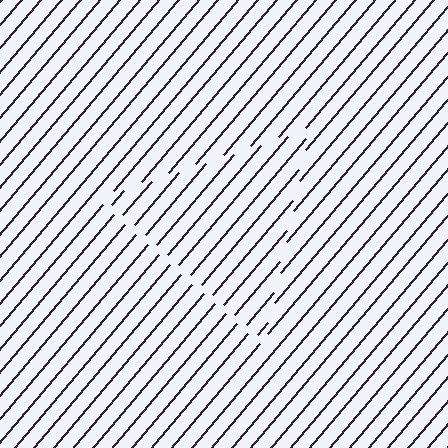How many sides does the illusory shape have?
3 sides — the line-ends trace a triangle.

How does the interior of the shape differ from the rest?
The interior of the shape contains the same grating, shifted by half a period — the contour is defined by the phase discontinuity where line-ends from the inner and outer gratings abut.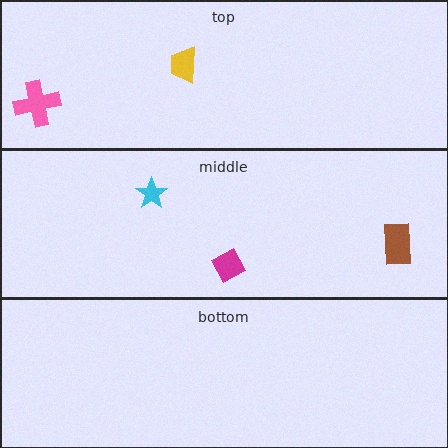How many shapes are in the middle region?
3.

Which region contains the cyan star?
The middle region.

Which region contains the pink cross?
The top region.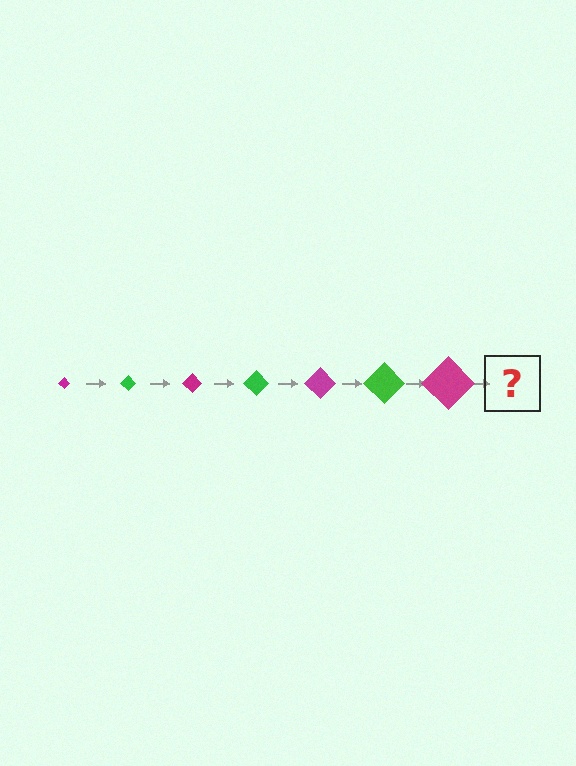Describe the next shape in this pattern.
It should be a green diamond, larger than the previous one.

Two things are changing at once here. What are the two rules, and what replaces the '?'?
The two rules are that the diamond grows larger each step and the color cycles through magenta and green. The '?' should be a green diamond, larger than the previous one.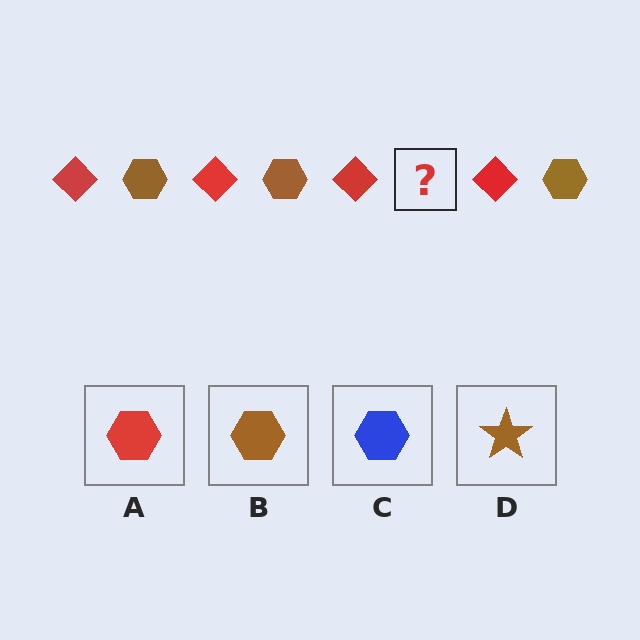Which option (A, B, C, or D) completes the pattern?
B.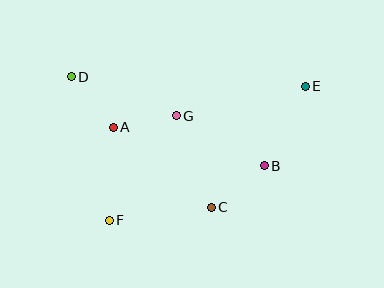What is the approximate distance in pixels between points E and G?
The distance between E and G is approximately 132 pixels.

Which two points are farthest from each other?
Points E and F are farthest from each other.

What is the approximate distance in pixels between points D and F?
The distance between D and F is approximately 148 pixels.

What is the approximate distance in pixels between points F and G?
The distance between F and G is approximately 124 pixels.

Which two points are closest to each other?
Points A and G are closest to each other.